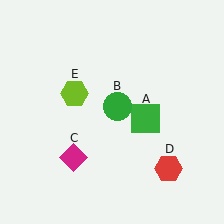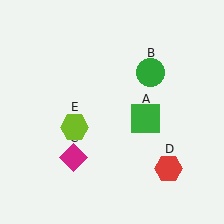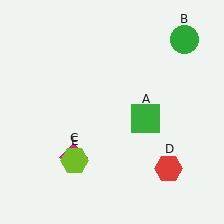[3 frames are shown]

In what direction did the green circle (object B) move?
The green circle (object B) moved up and to the right.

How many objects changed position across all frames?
2 objects changed position: green circle (object B), lime hexagon (object E).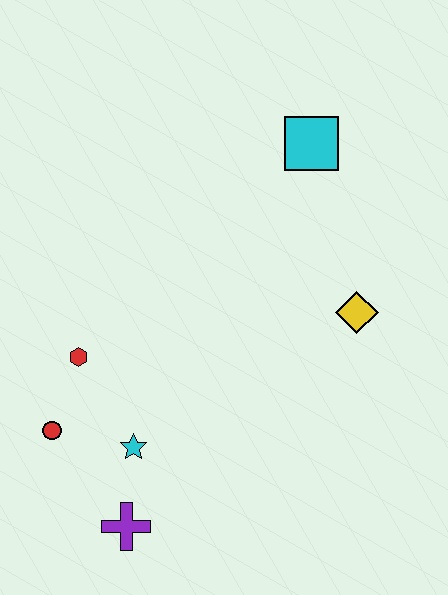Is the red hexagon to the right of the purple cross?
No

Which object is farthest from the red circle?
The cyan square is farthest from the red circle.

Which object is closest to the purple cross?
The cyan star is closest to the purple cross.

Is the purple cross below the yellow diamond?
Yes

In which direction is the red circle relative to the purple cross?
The red circle is above the purple cross.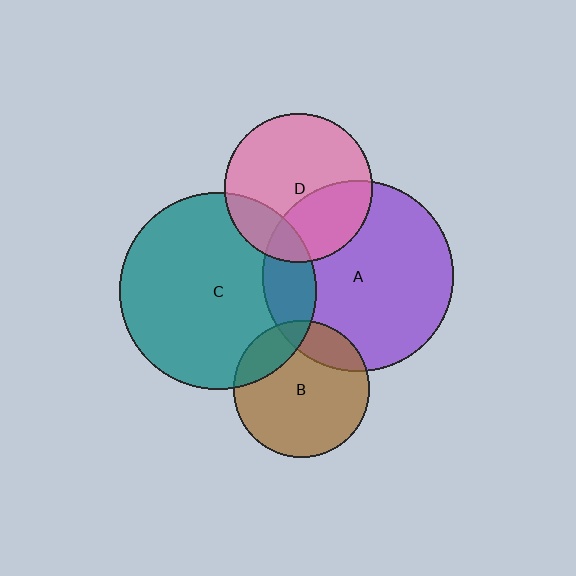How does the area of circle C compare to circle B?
Approximately 2.1 times.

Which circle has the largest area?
Circle C (teal).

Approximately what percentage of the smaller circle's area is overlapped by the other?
Approximately 20%.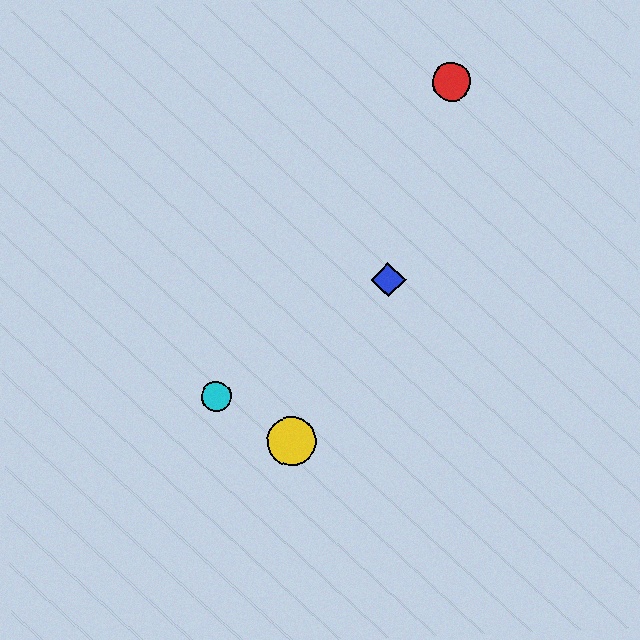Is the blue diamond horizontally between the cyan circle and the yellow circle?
No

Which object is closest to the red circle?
The blue diamond is closest to the red circle.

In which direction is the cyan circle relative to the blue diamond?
The cyan circle is to the left of the blue diamond.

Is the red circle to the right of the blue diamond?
Yes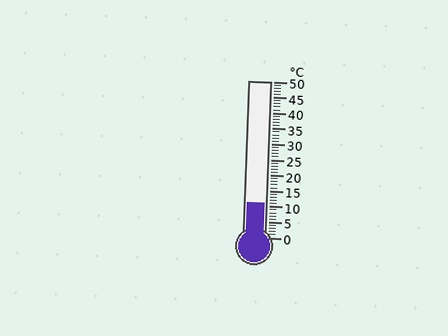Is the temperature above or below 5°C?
The temperature is above 5°C.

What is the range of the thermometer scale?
The thermometer scale ranges from 0°C to 50°C.